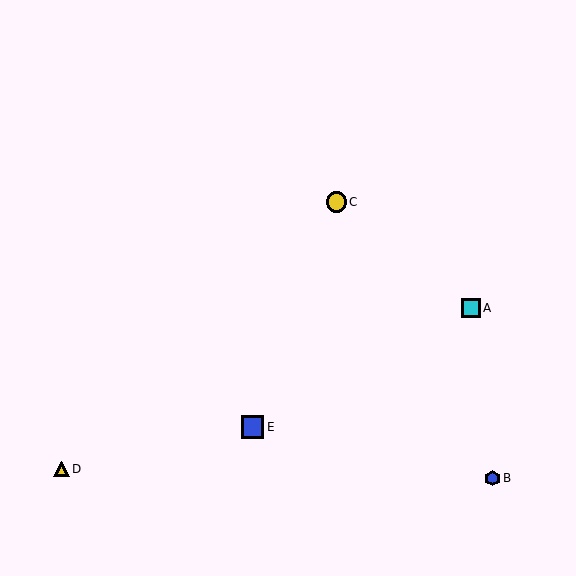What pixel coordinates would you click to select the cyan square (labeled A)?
Click at (471, 308) to select the cyan square A.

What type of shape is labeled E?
Shape E is a blue square.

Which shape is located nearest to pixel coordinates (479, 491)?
The blue hexagon (labeled B) at (493, 478) is nearest to that location.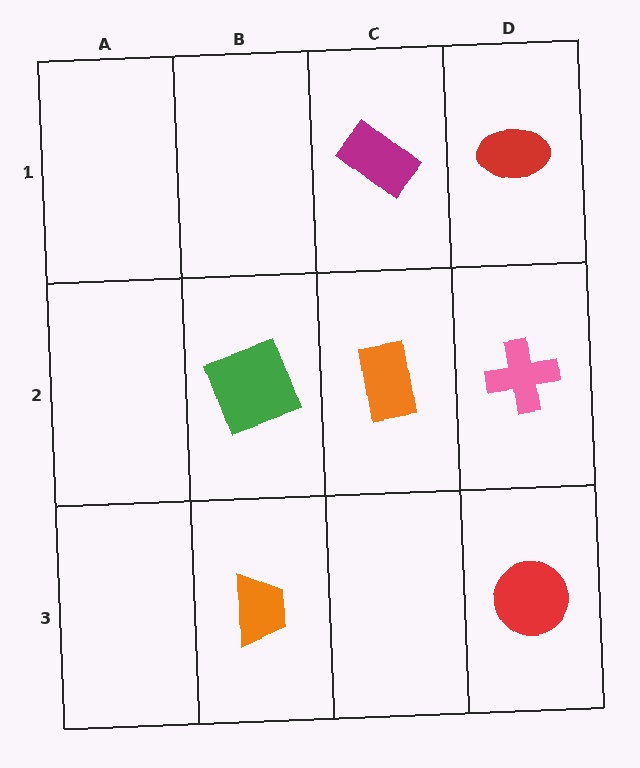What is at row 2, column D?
A pink cross.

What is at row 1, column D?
A red ellipse.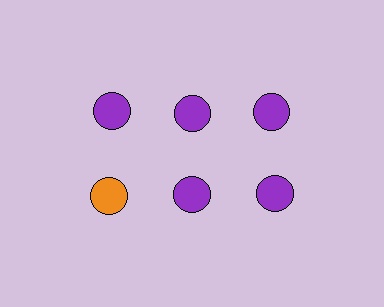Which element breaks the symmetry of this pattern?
The orange circle in the second row, leftmost column breaks the symmetry. All other shapes are purple circles.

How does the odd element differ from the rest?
It has a different color: orange instead of purple.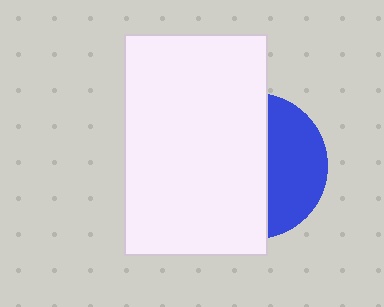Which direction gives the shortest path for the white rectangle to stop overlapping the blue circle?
Moving left gives the shortest separation.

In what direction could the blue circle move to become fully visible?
The blue circle could move right. That would shift it out from behind the white rectangle entirely.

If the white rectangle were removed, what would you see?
You would see the complete blue circle.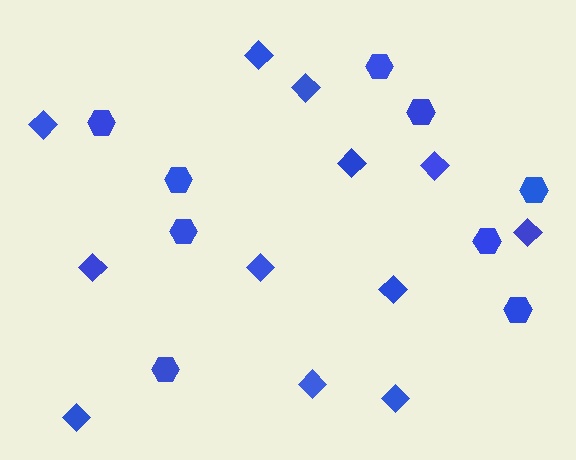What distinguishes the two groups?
There are 2 groups: one group of hexagons (9) and one group of diamonds (12).